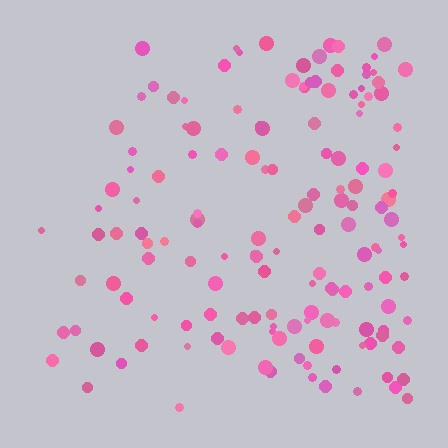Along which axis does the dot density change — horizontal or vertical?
Horizontal.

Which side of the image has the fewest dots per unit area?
The left.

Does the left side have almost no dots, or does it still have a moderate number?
Still a moderate number, just noticeably fewer than the right.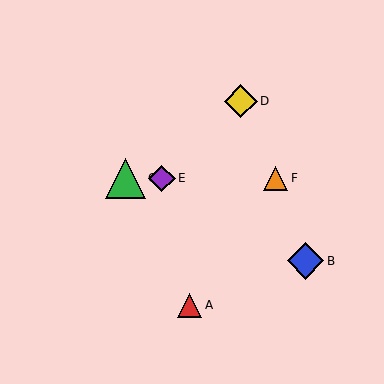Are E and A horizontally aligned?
No, E is at y≈178 and A is at y≈305.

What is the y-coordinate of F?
Object F is at y≈178.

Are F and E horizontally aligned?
Yes, both are at y≈178.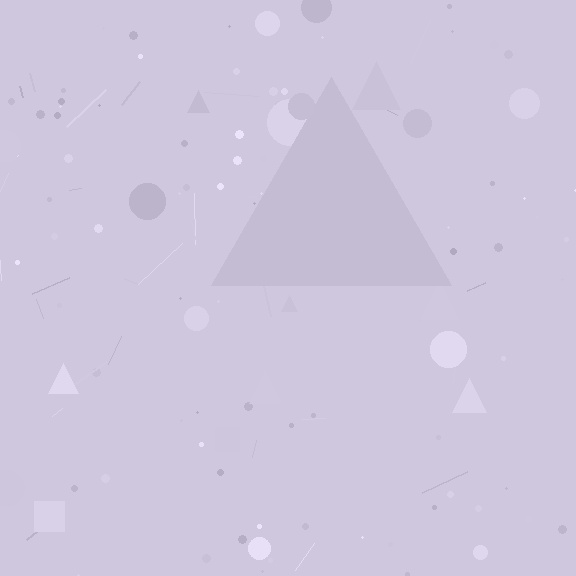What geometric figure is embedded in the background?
A triangle is embedded in the background.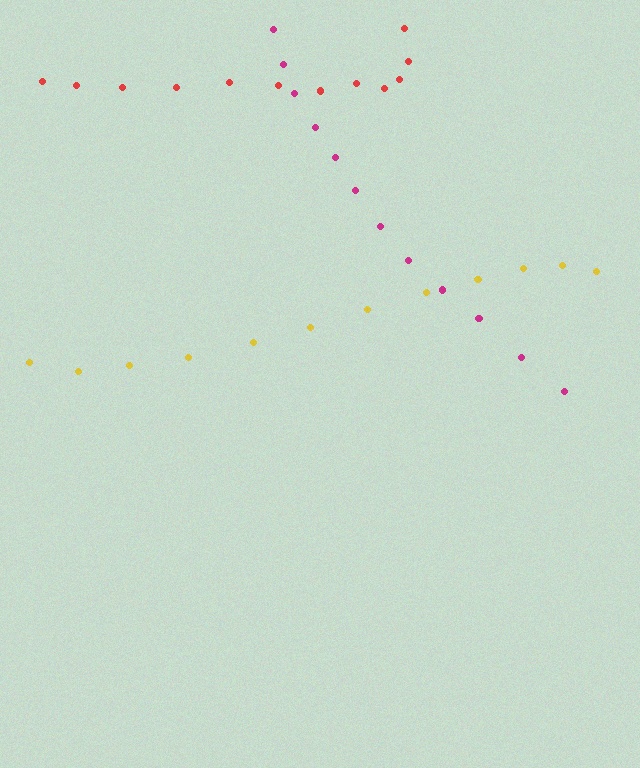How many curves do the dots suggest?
There are 3 distinct paths.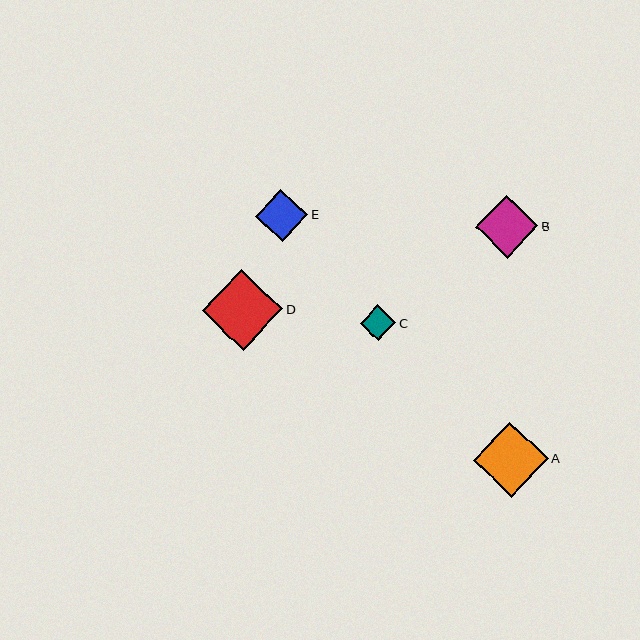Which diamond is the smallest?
Diamond C is the smallest with a size of approximately 35 pixels.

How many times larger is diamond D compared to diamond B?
Diamond D is approximately 1.3 times the size of diamond B.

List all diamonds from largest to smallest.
From largest to smallest: D, A, B, E, C.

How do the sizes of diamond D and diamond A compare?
Diamond D and diamond A are approximately the same size.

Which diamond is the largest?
Diamond D is the largest with a size of approximately 81 pixels.